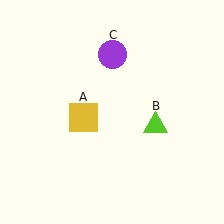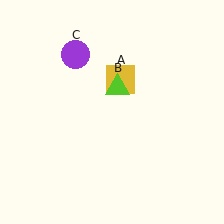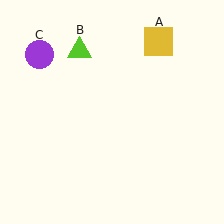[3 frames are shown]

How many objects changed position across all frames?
3 objects changed position: yellow square (object A), lime triangle (object B), purple circle (object C).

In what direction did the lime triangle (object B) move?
The lime triangle (object B) moved up and to the left.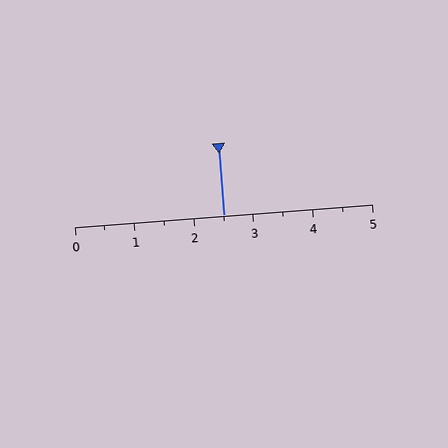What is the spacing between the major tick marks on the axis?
The major ticks are spaced 1 apart.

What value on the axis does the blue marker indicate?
The marker indicates approximately 2.5.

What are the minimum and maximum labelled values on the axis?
The axis runs from 0 to 5.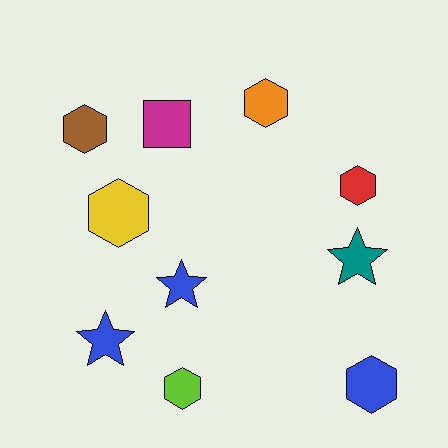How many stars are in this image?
There are 3 stars.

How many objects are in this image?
There are 10 objects.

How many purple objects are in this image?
There are no purple objects.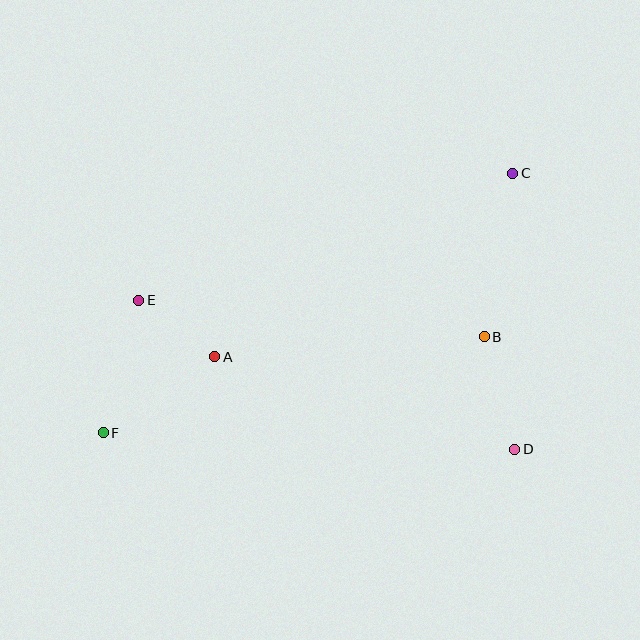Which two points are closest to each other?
Points A and E are closest to each other.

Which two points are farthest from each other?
Points C and F are farthest from each other.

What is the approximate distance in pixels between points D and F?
The distance between D and F is approximately 412 pixels.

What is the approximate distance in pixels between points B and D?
The distance between B and D is approximately 117 pixels.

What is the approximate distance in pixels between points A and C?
The distance between A and C is approximately 350 pixels.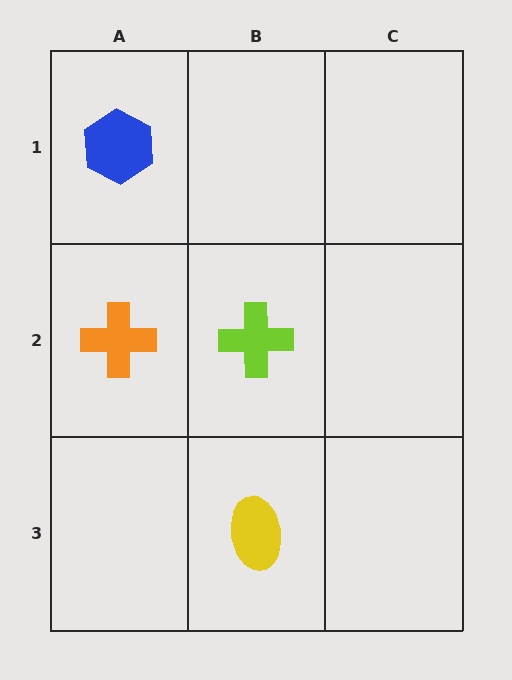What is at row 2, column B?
A lime cross.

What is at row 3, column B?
A yellow ellipse.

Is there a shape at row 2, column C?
No, that cell is empty.